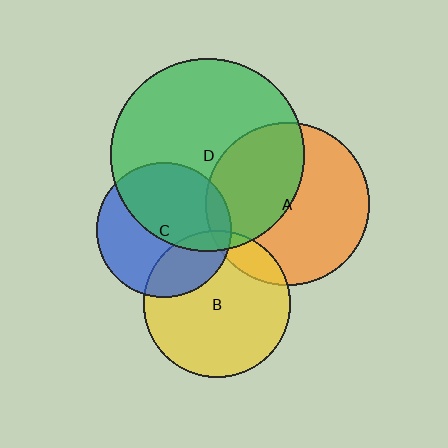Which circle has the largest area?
Circle D (green).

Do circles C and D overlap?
Yes.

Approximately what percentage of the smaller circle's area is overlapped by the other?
Approximately 50%.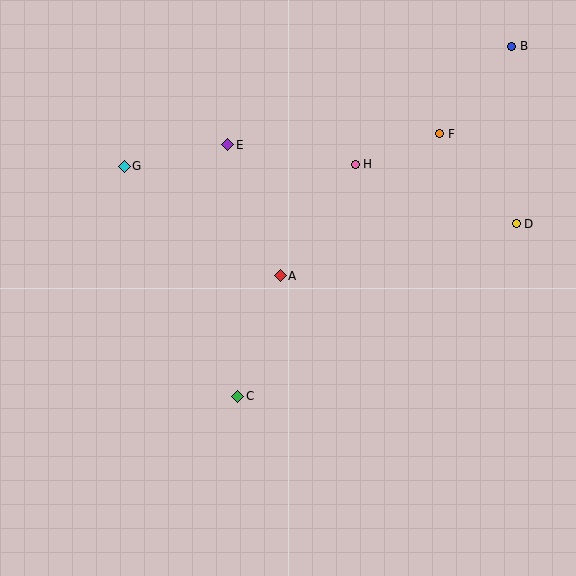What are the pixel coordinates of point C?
Point C is at (238, 396).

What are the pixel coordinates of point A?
Point A is at (280, 276).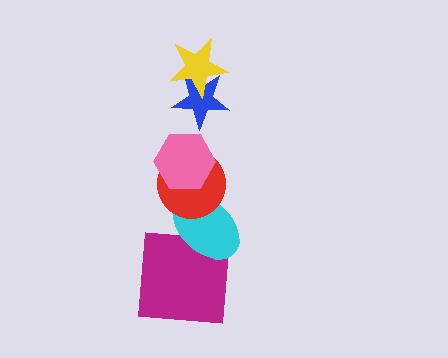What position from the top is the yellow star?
The yellow star is 1st from the top.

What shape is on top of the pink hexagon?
The blue star is on top of the pink hexagon.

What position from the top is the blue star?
The blue star is 2nd from the top.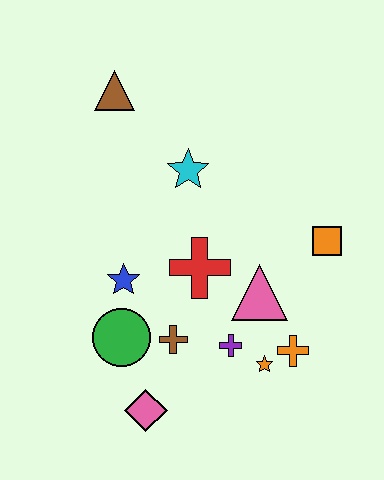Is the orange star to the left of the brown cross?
No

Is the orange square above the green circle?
Yes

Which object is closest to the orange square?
The pink triangle is closest to the orange square.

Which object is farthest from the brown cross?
The brown triangle is farthest from the brown cross.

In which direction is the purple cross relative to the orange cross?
The purple cross is to the left of the orange cross.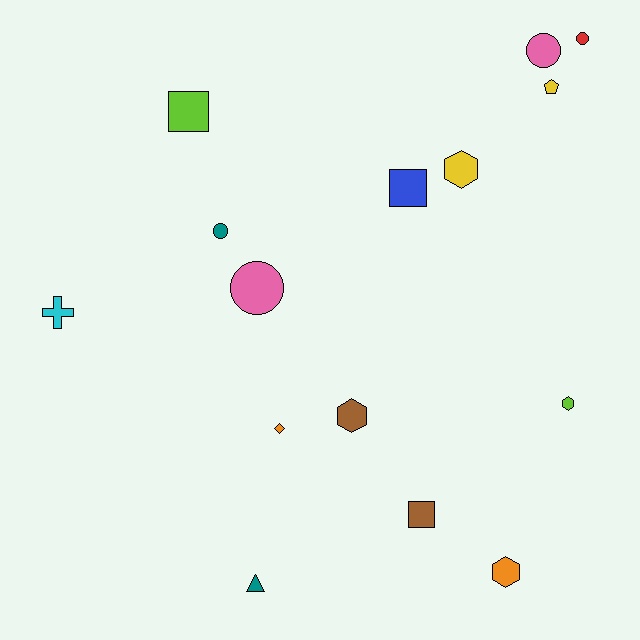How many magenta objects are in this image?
There are no magenta objects.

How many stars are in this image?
There are no stars.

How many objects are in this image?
There are 15 objects.